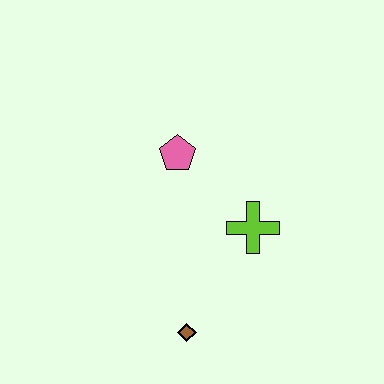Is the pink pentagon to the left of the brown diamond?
Yes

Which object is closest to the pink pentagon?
The lime cross is closest to the pink pentagon.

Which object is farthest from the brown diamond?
The pink pentagon is farthest from the brown diamond.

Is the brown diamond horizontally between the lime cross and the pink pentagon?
Yes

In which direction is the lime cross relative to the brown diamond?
The lime cross is above the brown diamond.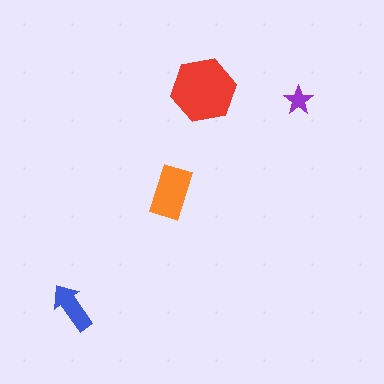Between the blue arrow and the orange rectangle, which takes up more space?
The orange rectangle.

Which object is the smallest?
The purple star.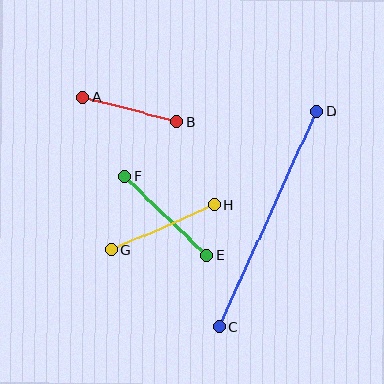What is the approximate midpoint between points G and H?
The midpoint is at approximately (163, 227) pixels.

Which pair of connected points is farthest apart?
Points C and D are farthest apart.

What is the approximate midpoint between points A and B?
The midpoint is at approximately (130, 109) pixels.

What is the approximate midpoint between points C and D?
The midpoint is at approximately (268, 219) pixels.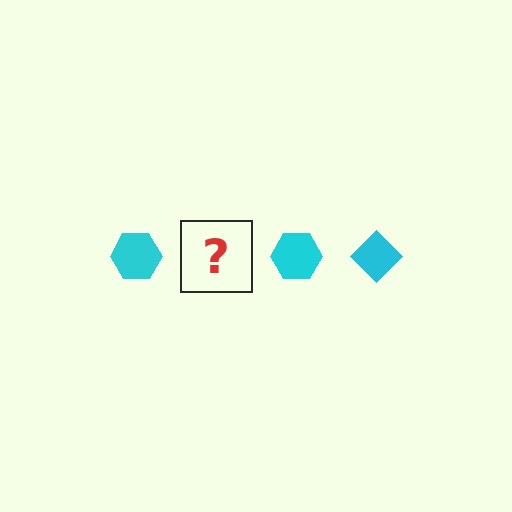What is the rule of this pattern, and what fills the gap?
The rule is that the pattern cycles through hexagon, diamond shapes in cyan. The gap should be filled with a cyan diamond.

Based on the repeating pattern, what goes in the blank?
The blank should be a cyan diamond.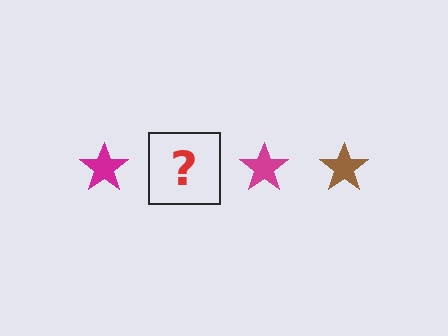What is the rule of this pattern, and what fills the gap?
The rule is that the pattern cycles through magenta, brown stars. The gap should be filled with a brown star.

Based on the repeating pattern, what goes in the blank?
The blank should be a brown star.